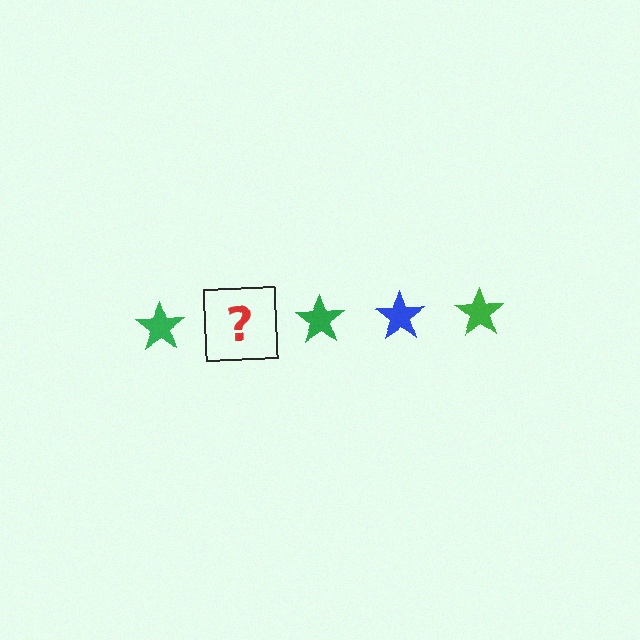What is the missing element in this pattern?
The missing element is a blue star.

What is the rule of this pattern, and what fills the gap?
The rule is that the pattern cycles through green, blue stars. The gap should be filled with a blue star.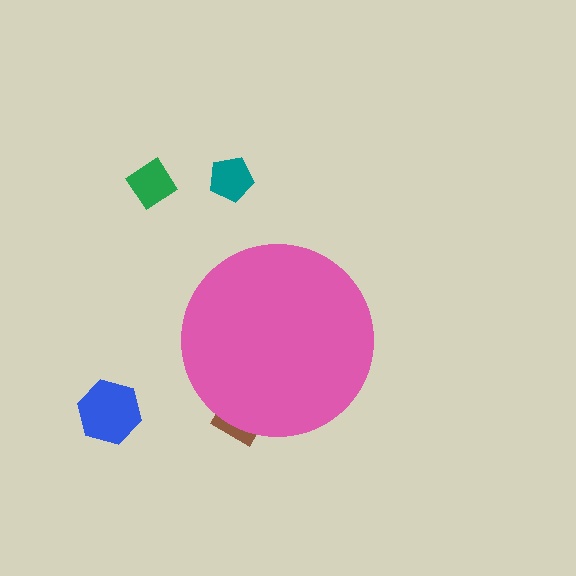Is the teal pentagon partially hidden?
No, the teal pentagon is fully visible.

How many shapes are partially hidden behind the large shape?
1 shape is partially hidden.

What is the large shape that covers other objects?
A pink circle.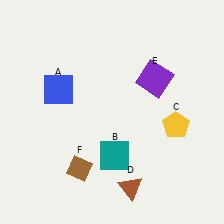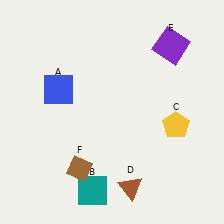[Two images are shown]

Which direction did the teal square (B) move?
The teal square (B) moved down.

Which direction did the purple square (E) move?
The purple square (E) moved up.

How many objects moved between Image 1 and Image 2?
2 objects moved between the two images.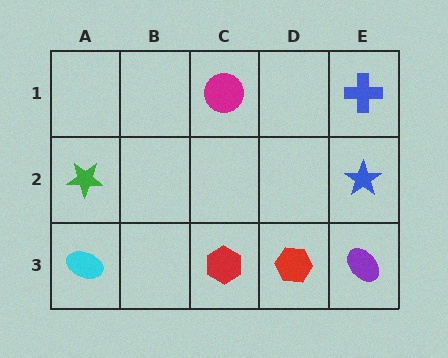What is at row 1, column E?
A blue cross.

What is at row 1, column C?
A magenta circle.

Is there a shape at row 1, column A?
No, that cell is empty.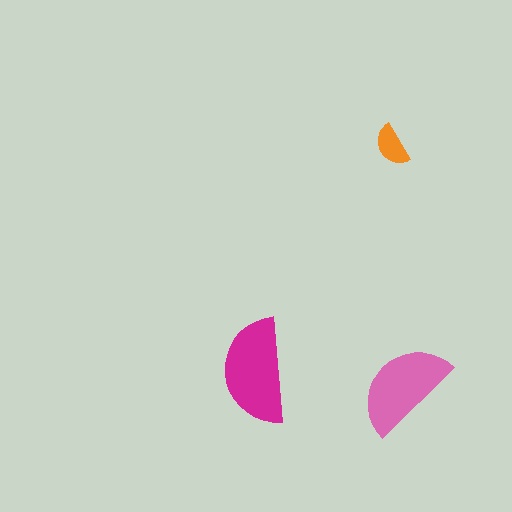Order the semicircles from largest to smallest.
the magenta one, the pink one, the orange one.